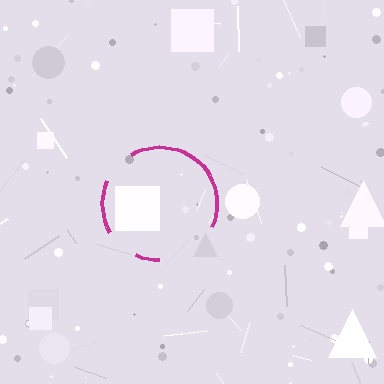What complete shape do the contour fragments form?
The contour fragments form a circle.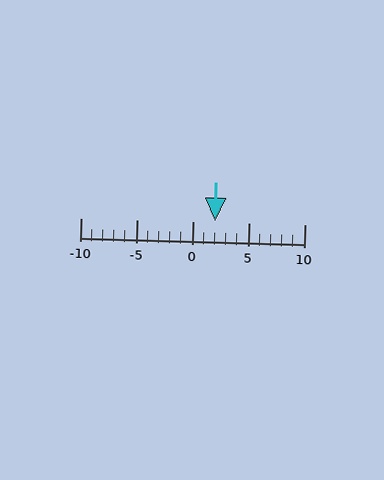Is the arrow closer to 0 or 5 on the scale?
The arrow is closer to 0.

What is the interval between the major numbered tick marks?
The major tick marks are spaced 5 units apart.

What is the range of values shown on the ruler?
The ruler shows values from -10 to 10.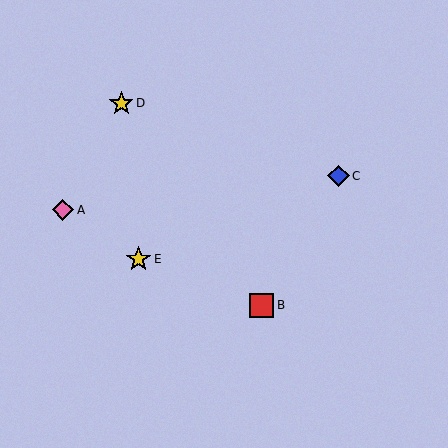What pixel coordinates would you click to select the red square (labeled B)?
Click at (262, 305) to select the red square B.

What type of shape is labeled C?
Shape C is a blue diamond.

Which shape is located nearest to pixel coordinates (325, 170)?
The blue diamond (labeled C) at (339, 176) is nearest to that location.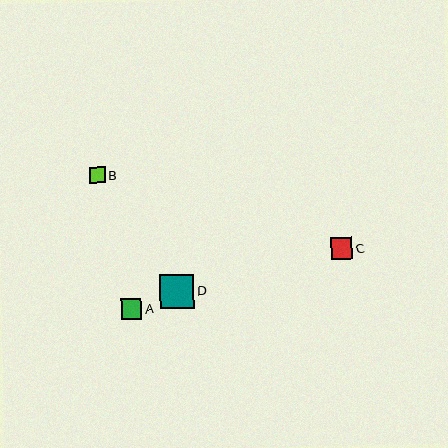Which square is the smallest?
Square B is the smallest with a size of approximately 16 pixels.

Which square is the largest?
Square D is the largest with a size of approximately 34 pixels.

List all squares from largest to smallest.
From largest to smallest: D, C, A, B.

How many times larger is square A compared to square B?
Square A is approximately 1.3 times the size of square B.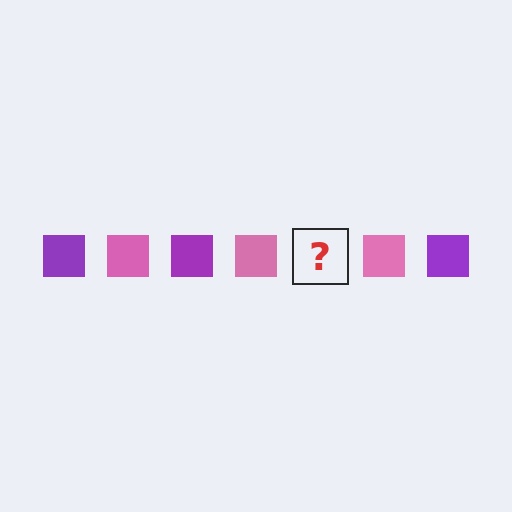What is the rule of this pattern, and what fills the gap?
The rule is that the pattern cycles through purple, pink squares. The gap should be filled with a purple square.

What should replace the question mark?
The question mark should be replaced with a purple square.